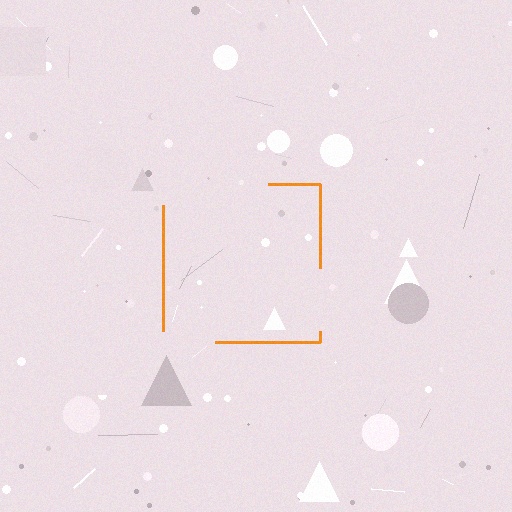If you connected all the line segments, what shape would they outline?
They would outline a square.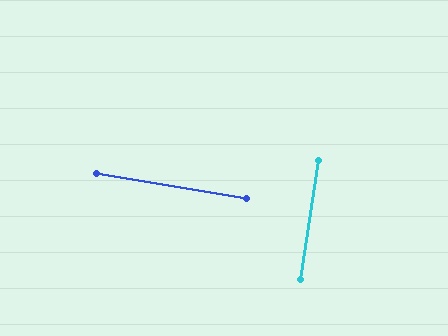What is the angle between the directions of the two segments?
Approximately 89 degrees.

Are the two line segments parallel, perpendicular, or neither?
Perpendicular — they meet at approximately 89°.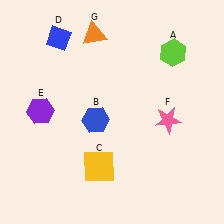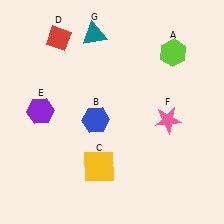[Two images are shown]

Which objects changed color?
D changed from blue to red. G changed from orange to teal.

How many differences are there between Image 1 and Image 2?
There are 2 differences between the two images.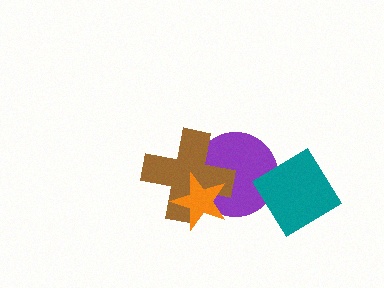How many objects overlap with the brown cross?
2 objects overlap with the brown cross.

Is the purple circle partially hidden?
Yes, it is partially covered by another shape.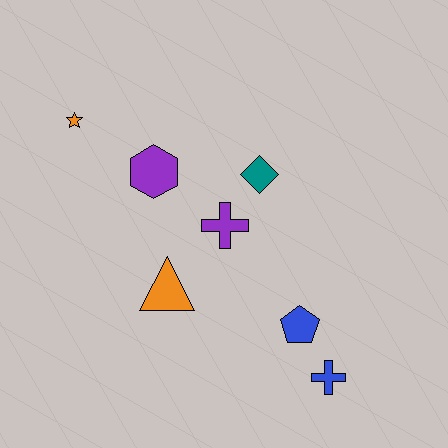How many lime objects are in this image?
There are no lime objects.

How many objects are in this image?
There are 7 objects.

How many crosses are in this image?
There are 2 crosses.